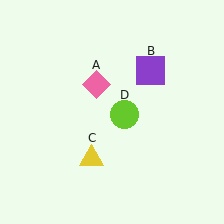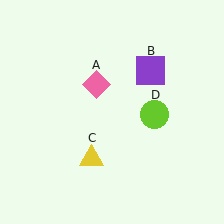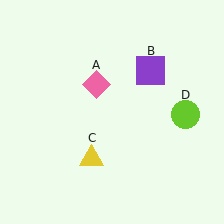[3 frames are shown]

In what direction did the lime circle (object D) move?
The lime circle (object D) moved right.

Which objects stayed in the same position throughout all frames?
Pink diamond (object A) and purple square (object B) and yellow triangle (object C) remained stationary.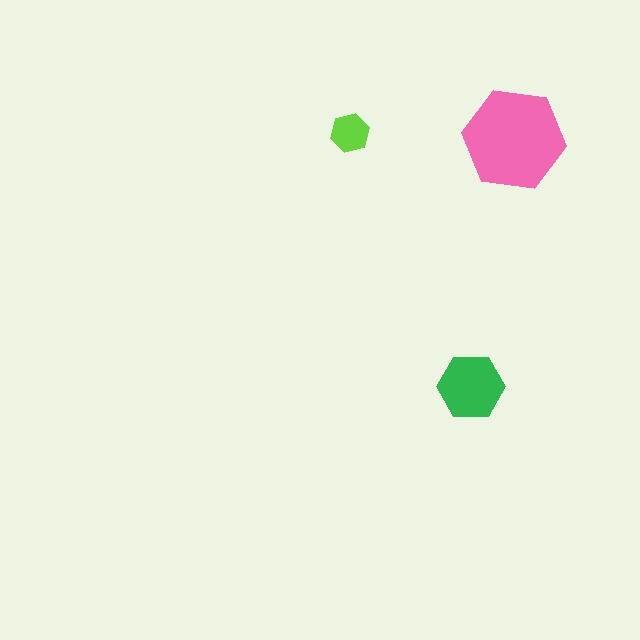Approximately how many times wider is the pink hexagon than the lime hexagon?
About 2.5 times wider.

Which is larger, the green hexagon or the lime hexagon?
The green one.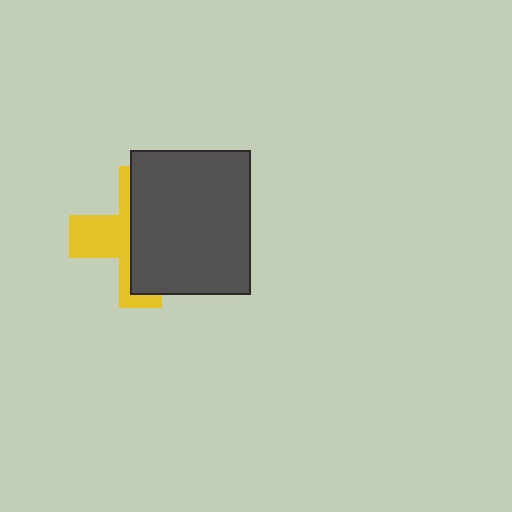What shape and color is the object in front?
The object in front is a dark gray rectangle.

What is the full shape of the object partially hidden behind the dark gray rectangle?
The partially hidden object is a yellow cross.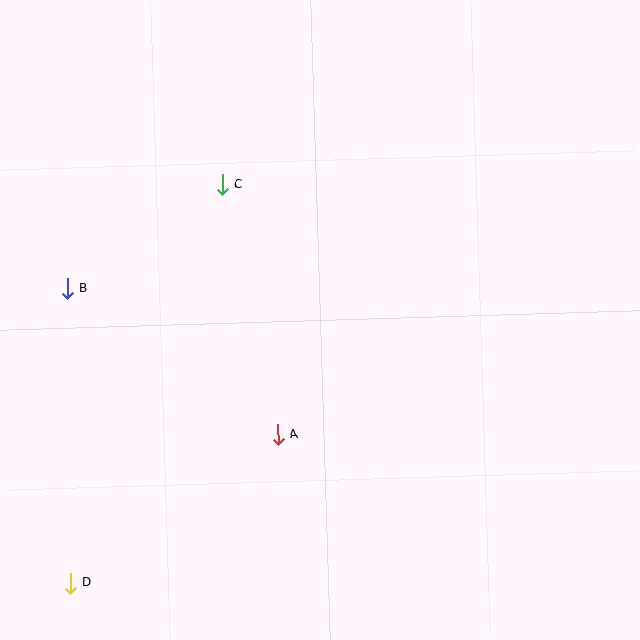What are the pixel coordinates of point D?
Point D is at (70, 583).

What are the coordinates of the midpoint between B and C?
The midpoint between B and C is at (145, 236).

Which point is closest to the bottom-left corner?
Point D is closest to the bottom-left corner.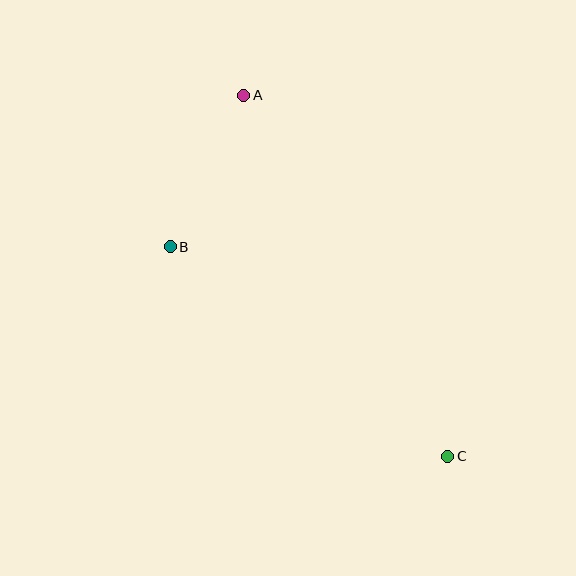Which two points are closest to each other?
Points A and B are closest to each other.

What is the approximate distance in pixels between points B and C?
The distance between B and C is approximately 348 pixels.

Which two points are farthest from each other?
Points A and C are farthest from each other.